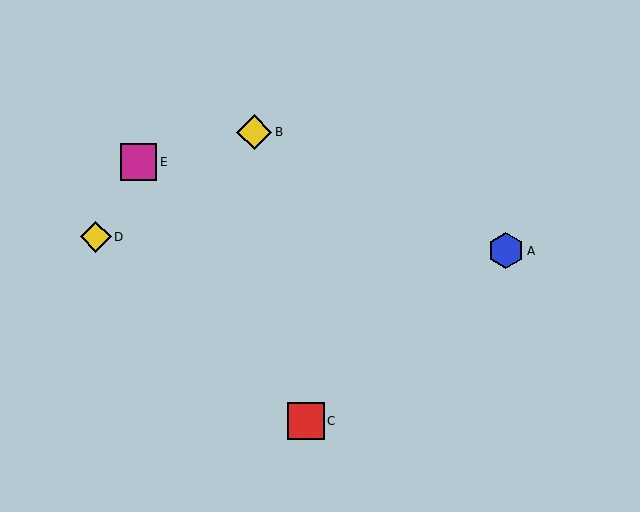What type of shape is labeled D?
Shape D is a yellow diamond.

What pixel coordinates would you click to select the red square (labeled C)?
Click at (306, 421) to select the red square C.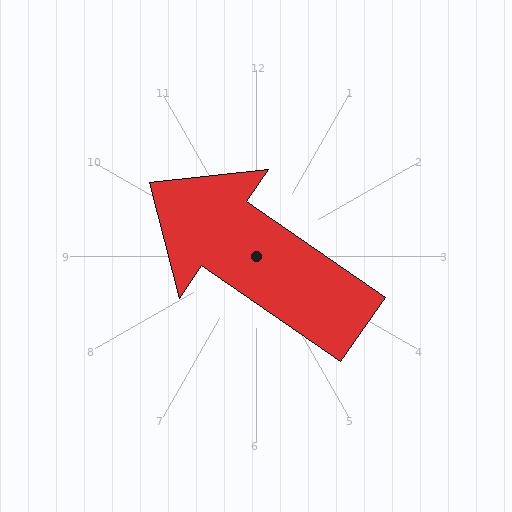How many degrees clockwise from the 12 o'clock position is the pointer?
Approximately 305 degrees.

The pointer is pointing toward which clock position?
Roughly 10 o'clock.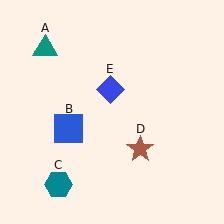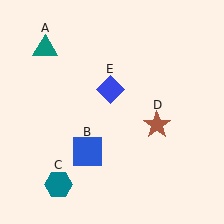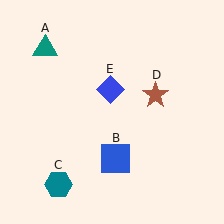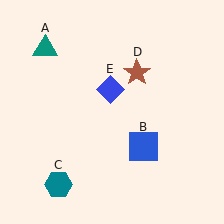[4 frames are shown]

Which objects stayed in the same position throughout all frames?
Teal triangle (object A) and teal hexagon (object C) and blue diamond (object E) remained stationary.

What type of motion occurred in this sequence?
The blue square (object B), brown star (object D) rotated counterclockwise around the center of the scene.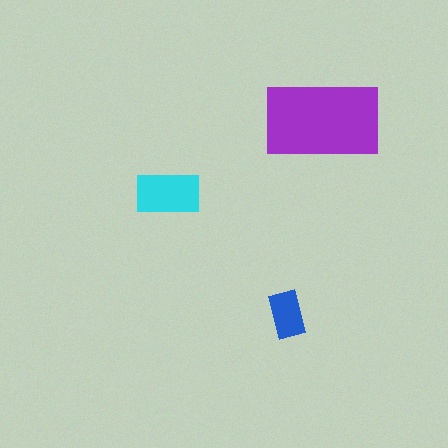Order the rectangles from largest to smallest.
the purple one, the cyan one, the blue one.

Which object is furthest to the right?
The purple rectangle is rightmost.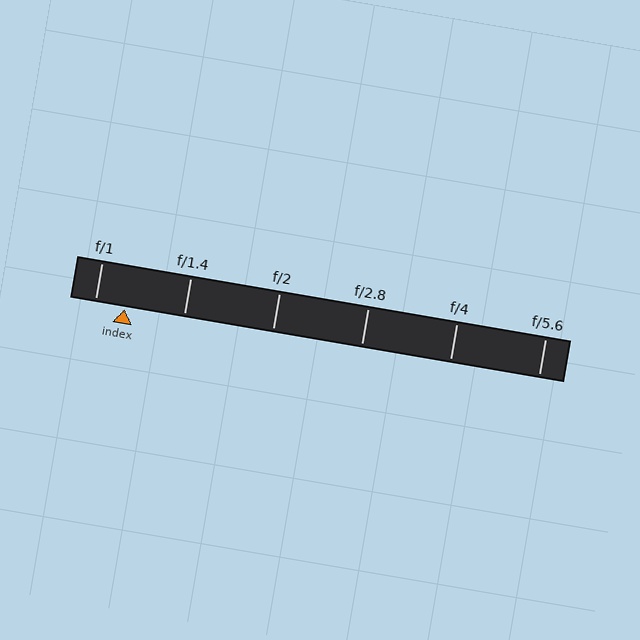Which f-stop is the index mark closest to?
The index mark is closest to f/1.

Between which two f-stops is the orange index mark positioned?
The index mark is between f/1 and f/1.4.